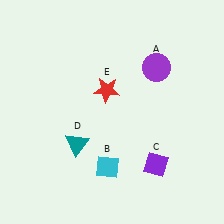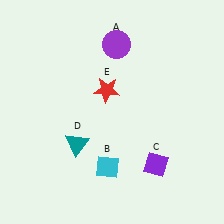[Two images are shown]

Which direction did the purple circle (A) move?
The purple circle (A) moved left.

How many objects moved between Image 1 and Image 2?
1 object moved between the two images.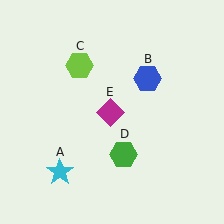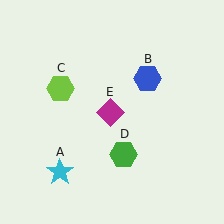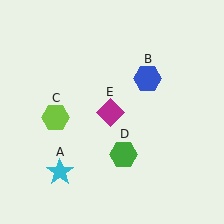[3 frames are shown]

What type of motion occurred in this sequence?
The lime hexagon (object C) rotated counterclockwise around the center of the scene.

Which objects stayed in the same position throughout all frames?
Cyan star (object A) and blue hexagon (object B) and green hexagon (object D) and magenta diamond (object E) remained stationary.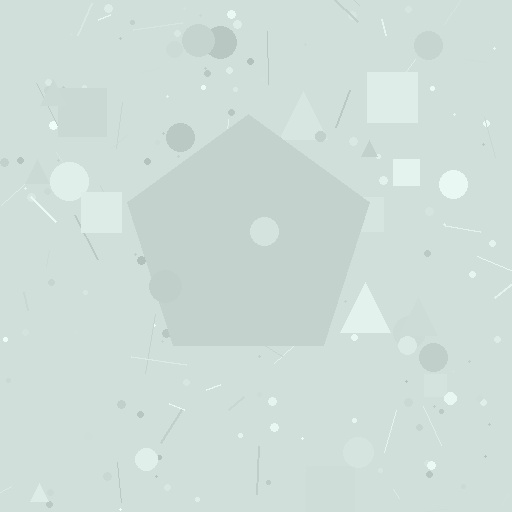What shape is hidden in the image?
A pentagon is hidden in the image.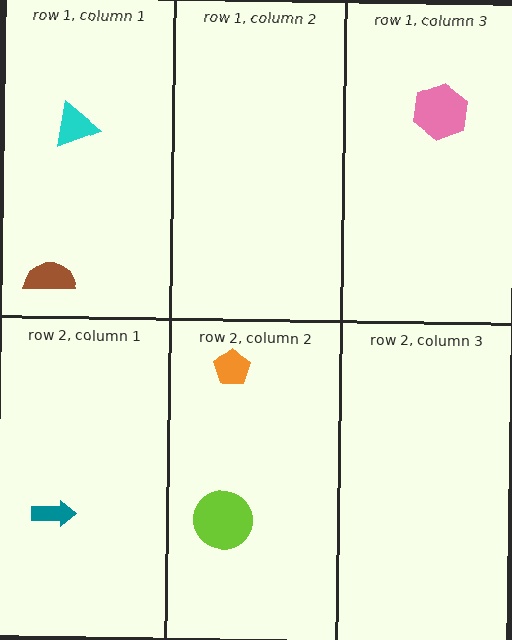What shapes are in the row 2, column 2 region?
The lime circle, the orange pentagon.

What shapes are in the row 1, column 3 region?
The pink hexagon.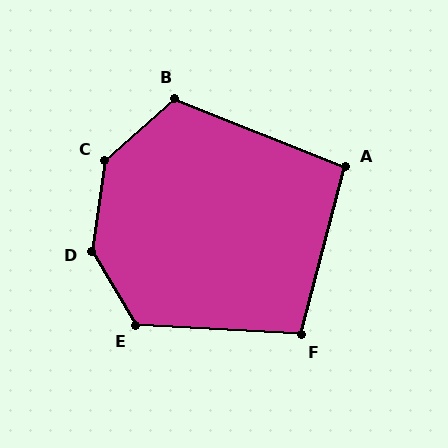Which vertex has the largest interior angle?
D, at approximately 141 degrees.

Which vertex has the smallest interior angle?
A, at approximately 97 degrees.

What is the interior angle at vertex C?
Approximately 140 degrees (obtuse).